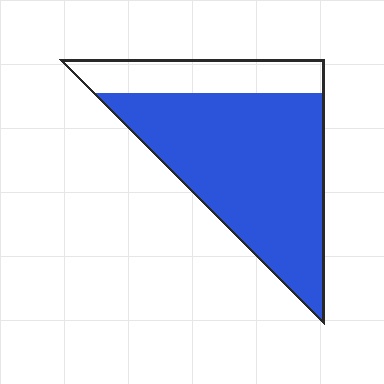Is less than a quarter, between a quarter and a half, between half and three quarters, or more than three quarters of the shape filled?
More than three quarters.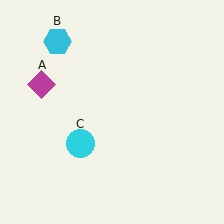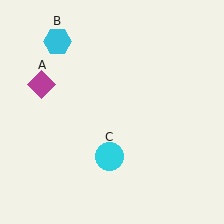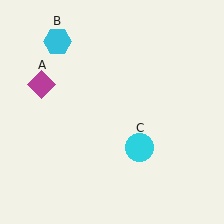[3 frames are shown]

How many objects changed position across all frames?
1 object changed position: cyan circle (object C).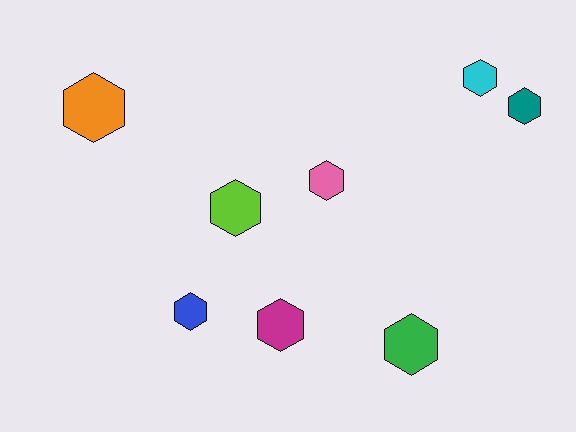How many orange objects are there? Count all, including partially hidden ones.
There is 1 orange object.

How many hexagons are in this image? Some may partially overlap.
There are 8 hexagons.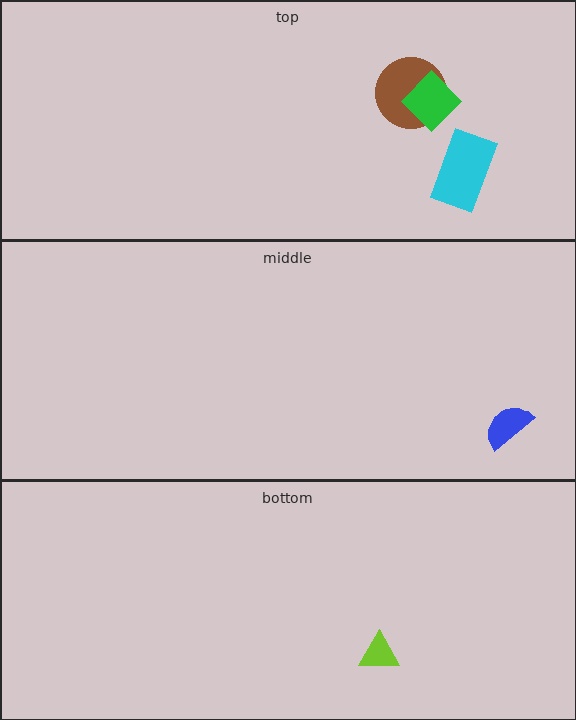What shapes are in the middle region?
The blue semicircle.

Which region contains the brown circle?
The top region.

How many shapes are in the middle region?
1.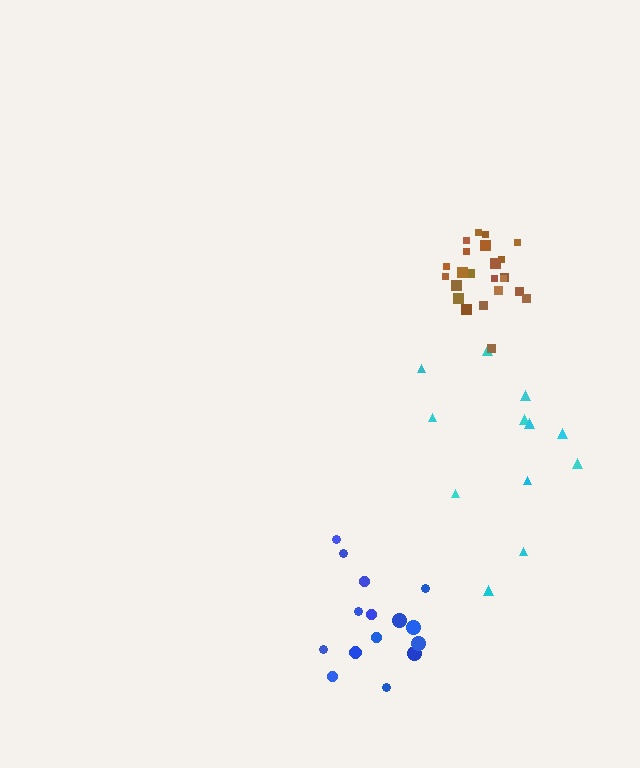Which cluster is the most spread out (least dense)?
Cyan.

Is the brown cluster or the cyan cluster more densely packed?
Brown.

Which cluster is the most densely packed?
Brown.